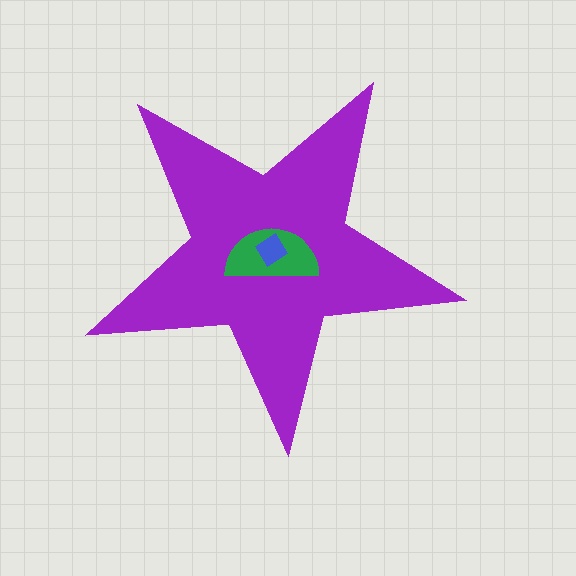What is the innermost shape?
The blue diamond.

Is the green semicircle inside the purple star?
Yes.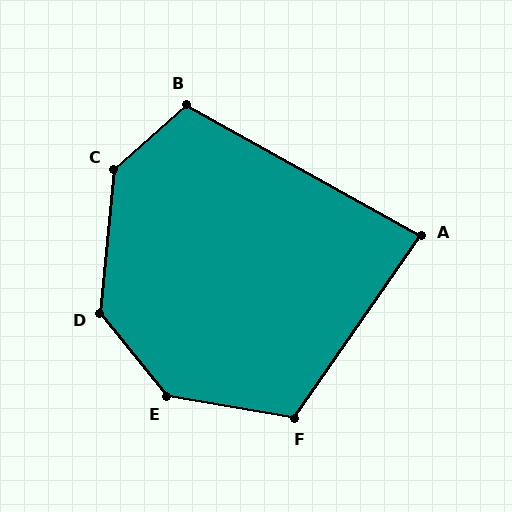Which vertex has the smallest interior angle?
A, at approximately 84 degrees.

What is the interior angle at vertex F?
Approximately 115 degrees (obtuse).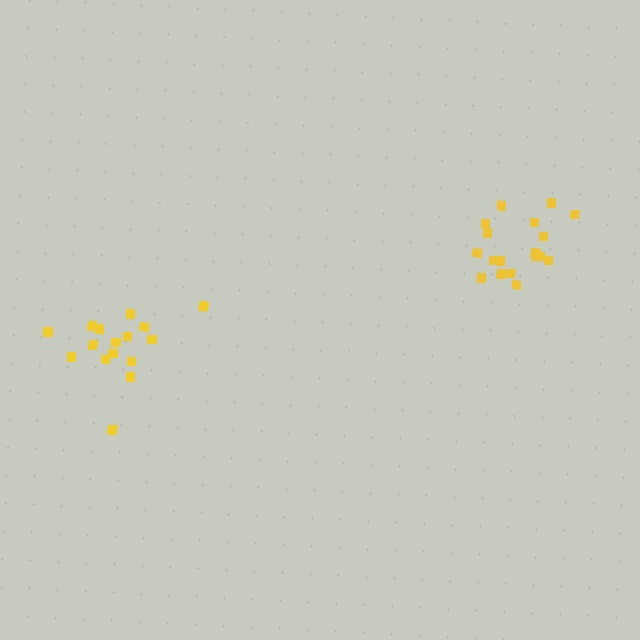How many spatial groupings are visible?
There are 2 spatial groupings.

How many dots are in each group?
Group 1: 16 dots, Group 2: 18 dots (34 total).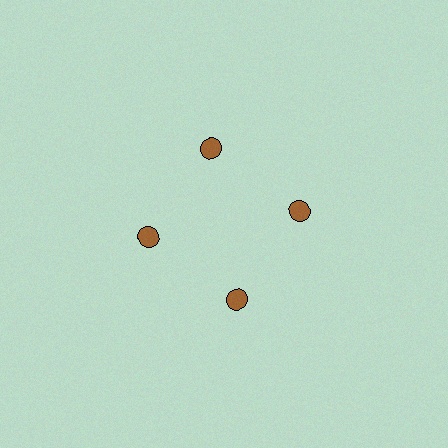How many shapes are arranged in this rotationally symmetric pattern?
There are 4 shapes, arranged in 4 groups of 1.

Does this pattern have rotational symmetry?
Yes, this pattern has 4-fold rotational symmetry. It looks the same after rotating 90 degrees around the center.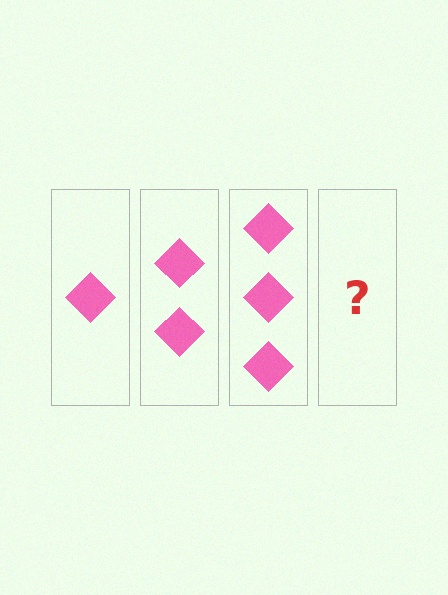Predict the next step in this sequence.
The next step is 4 diamonds.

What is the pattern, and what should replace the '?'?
The pattern is that each step adds one more diamond. The '?' should be 4 diamonds.